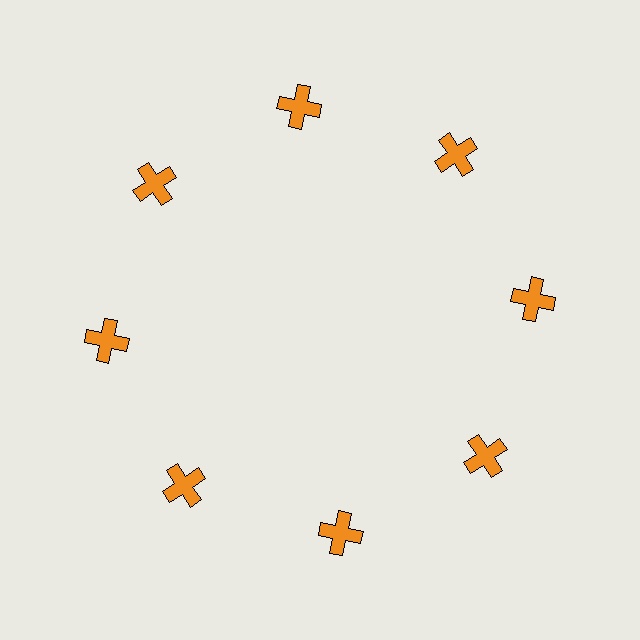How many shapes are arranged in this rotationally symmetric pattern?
There are 8 shapes, arranged in 8 groups of 1.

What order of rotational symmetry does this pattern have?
This pattern has 8-fold rotational symmetry.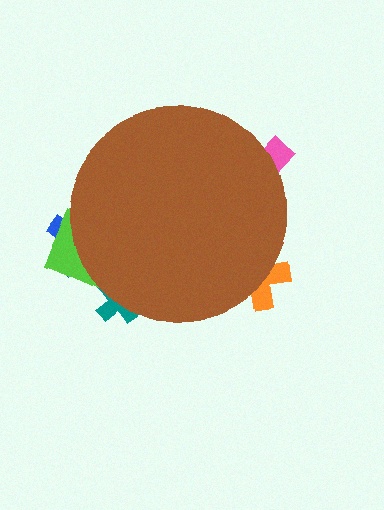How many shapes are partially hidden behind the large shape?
5 shapes are partially hidden.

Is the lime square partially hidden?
Yes, the lime square is partially hidden behind the brown circle.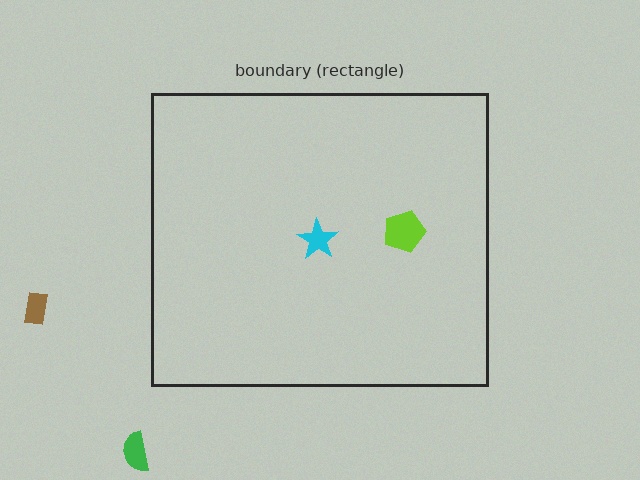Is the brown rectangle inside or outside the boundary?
Outside.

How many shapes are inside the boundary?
2 inside, 2 outside.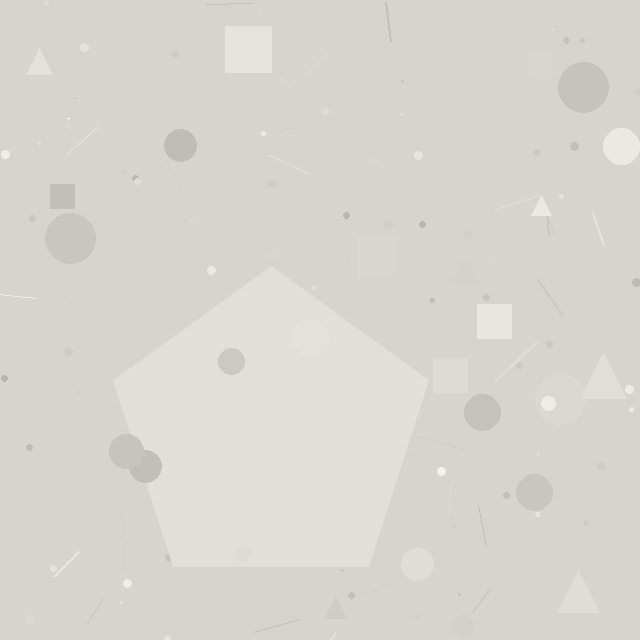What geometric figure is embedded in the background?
A pentagon is embedded in the background.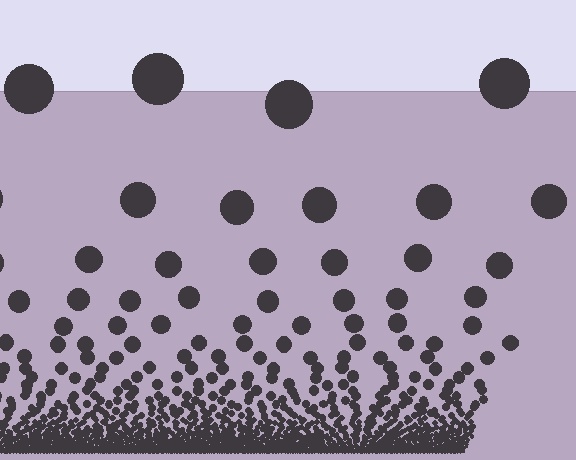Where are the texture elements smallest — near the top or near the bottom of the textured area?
Near the bottom.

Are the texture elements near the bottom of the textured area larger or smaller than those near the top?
Smaller. The gradient is inverted — elements near the bottom are smaller and denser.